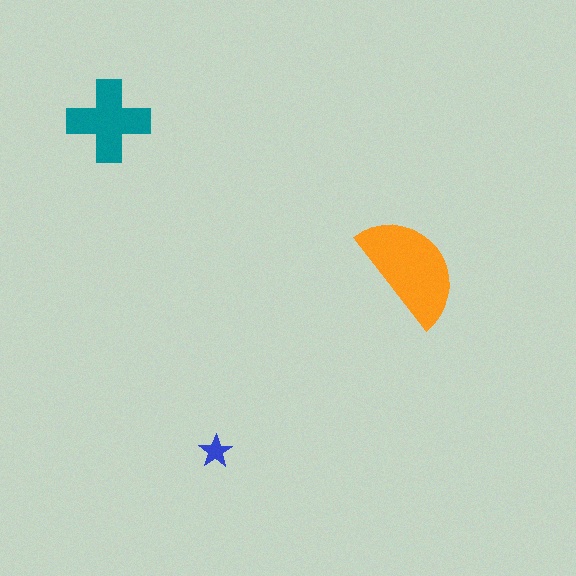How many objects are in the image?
There are 3 objects in the image.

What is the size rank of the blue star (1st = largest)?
3rd.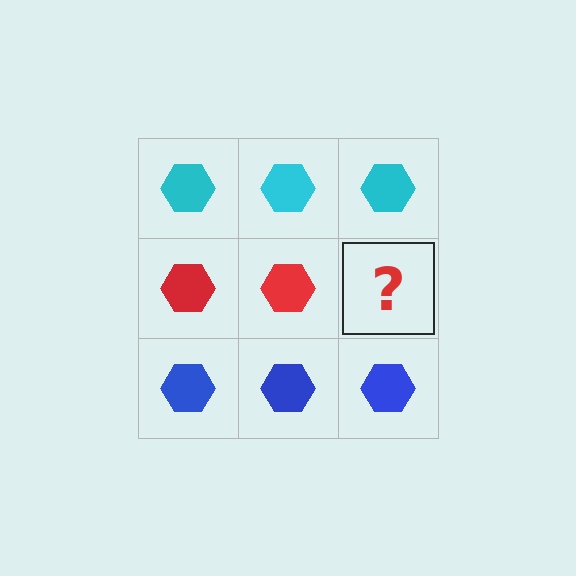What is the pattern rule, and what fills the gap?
The rule is that each row has a consistent color. The gap should be filled with a red hexagon.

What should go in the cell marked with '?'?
The missing cell should contain a red hexagon.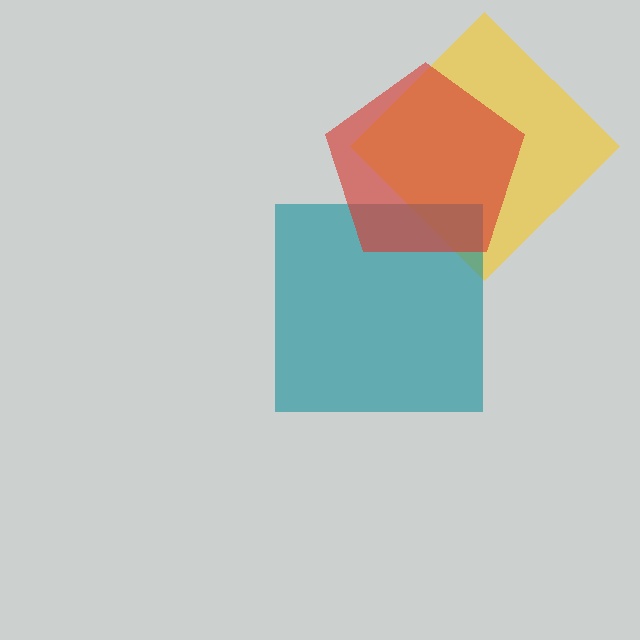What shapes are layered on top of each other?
The layered shapes are: a yellow diamond, a teal square, a red pentagon.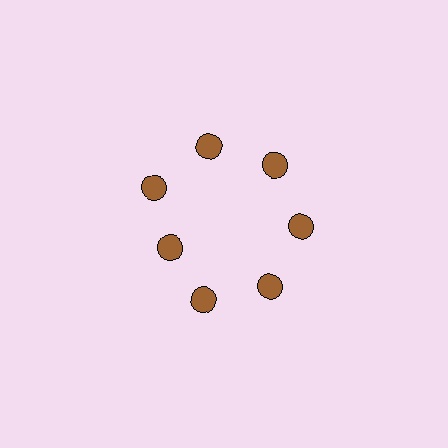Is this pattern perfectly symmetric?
No. The 7 brown circles are arranged in a ring, but one element near the 8 o'clock position is pulled inward toward the center, breaking the 7-fold rotational symmetry.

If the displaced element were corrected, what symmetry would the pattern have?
It would have 7-fold rotational symmetry — the pattern would map onto itself every 51 degrees.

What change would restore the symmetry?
The symmetry would be restored by moving it outward, back onto the ring so that all 7 circles sit at equal angles and equal distance from the center.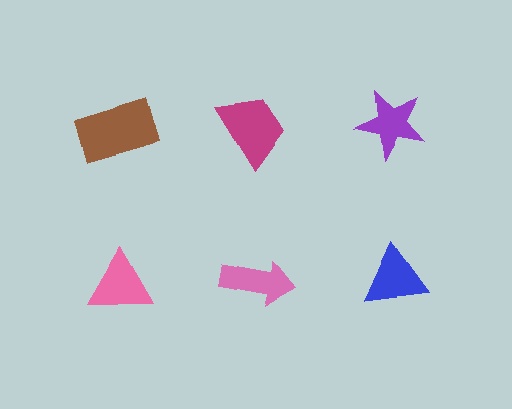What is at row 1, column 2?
A magenta trapezoid.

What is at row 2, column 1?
A pink triangle.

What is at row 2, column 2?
A pink arrow.